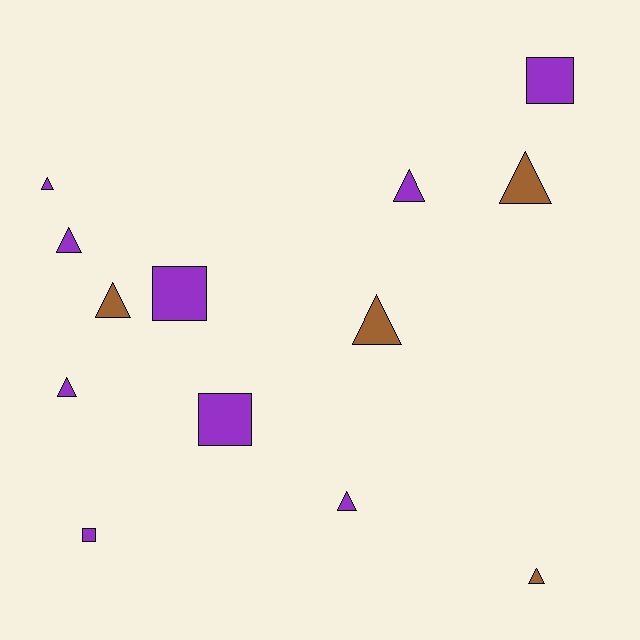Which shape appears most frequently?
Triangle, with 9 objects.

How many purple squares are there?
There are 4 purple squares.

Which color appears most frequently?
Purple, with 9 objects.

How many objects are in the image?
There are 13 objects.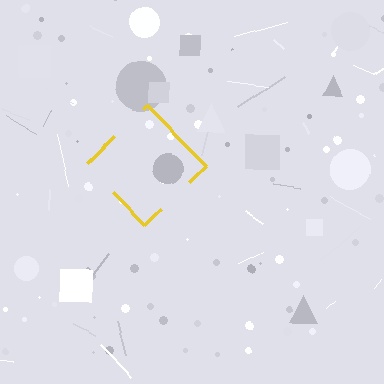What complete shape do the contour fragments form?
The contour fragments form a diamond.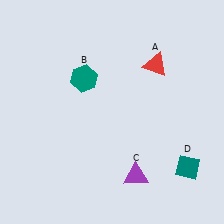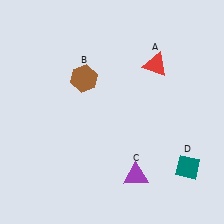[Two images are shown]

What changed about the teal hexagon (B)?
In Image 1, B is teal. In Image 2, it changed to brown.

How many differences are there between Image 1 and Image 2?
There is 1 difference between the two images.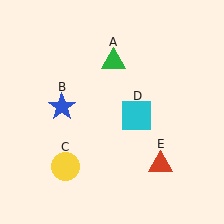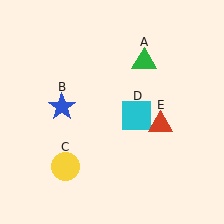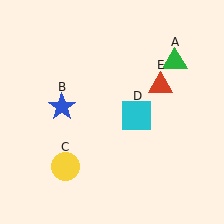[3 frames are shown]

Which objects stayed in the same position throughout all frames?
Blue star (object B) and yellow circle (object C) and cyan square (object D) remained stationary.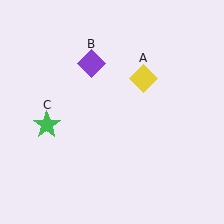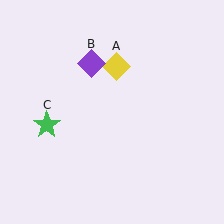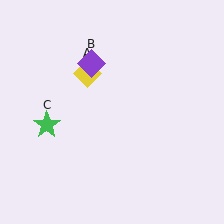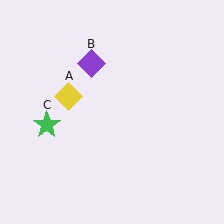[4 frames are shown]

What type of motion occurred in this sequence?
The yellow diamond (object A) rotated counterclockwise around the center of the scene.